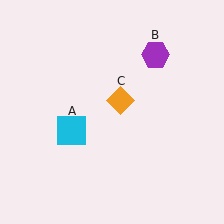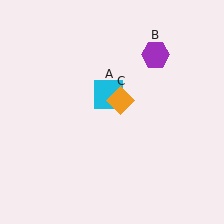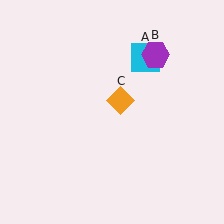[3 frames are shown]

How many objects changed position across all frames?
1 object changed position: cyan square (object A).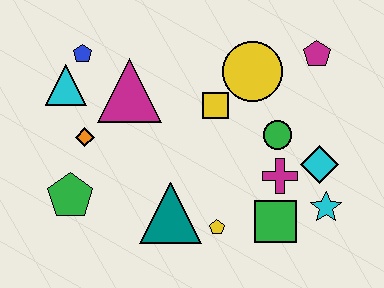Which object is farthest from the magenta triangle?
The cyan star is farthest from the magenta triangle.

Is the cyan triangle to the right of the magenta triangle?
No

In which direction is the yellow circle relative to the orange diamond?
The yellow circle is to the right of the orange diamond.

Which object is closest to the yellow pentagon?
The teal triangle is closest to the yellow pentagon.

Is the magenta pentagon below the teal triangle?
No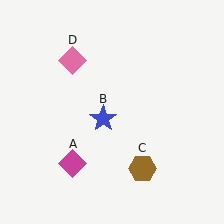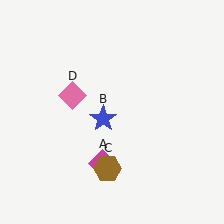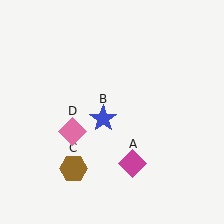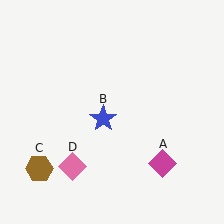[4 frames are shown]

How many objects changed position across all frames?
3 objects changed position: magenta diamond (object A), brown hexagon (object C), pink diamond (object D).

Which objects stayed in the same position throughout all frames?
Blue star (object B) remained stationary.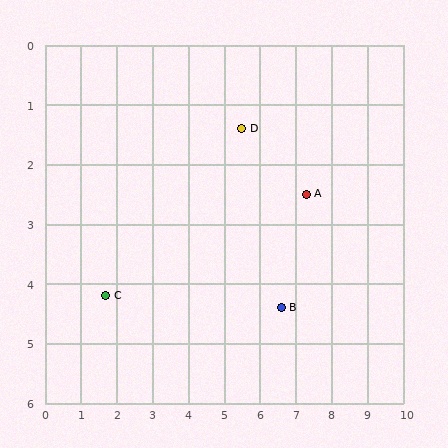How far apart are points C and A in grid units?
Points C and A are about 5.9 grid units apart.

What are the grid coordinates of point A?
Point A is at approximately (7.3, 2.5).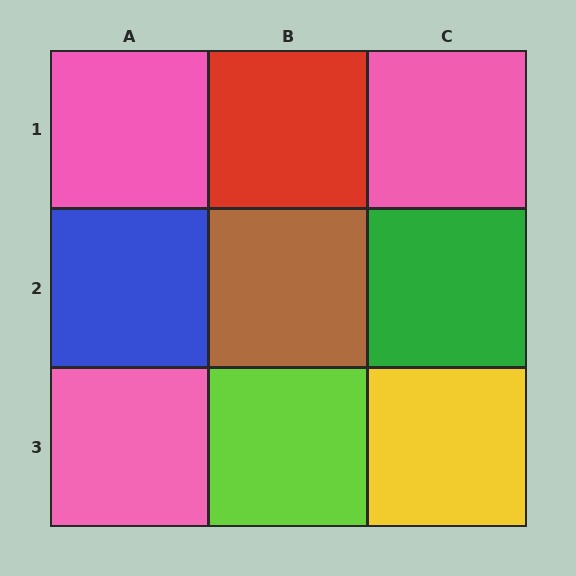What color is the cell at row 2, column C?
Green.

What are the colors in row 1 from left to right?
Pink, red, pink.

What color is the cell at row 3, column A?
Pink.